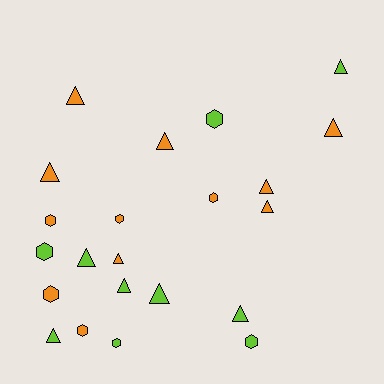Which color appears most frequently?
Orange, with 12 objects.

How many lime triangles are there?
There are 6 lime triangles.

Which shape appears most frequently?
Triangle, with 13 objects.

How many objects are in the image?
There are 22 objects.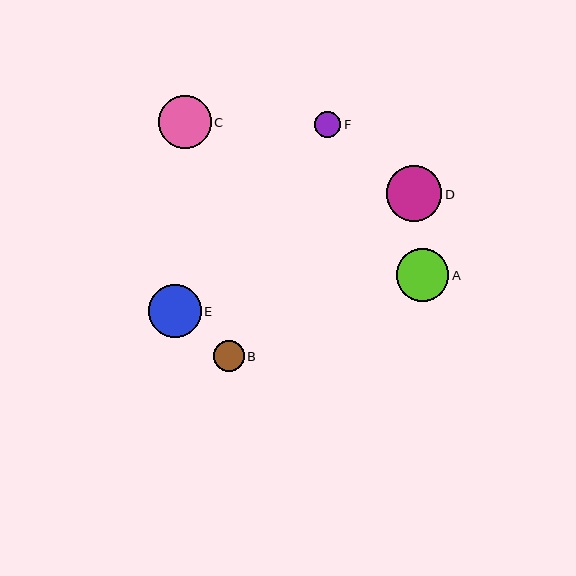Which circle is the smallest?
Circle F is the smallest with a size of approximately 26 pixels.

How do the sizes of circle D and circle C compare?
Circle D and circle C are approximately the same size.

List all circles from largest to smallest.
From largest to smallest: D, E, C, A, B, F.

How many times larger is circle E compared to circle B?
Circle E is approximately 1.7 times the size of circle B.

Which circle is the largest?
Circle D is the largest with a size of approximately 55 pixels.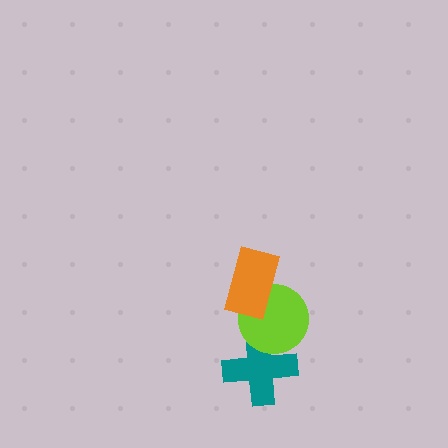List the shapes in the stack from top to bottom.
From top to bottom: the orange rectangle, the lime circle, the teal cross.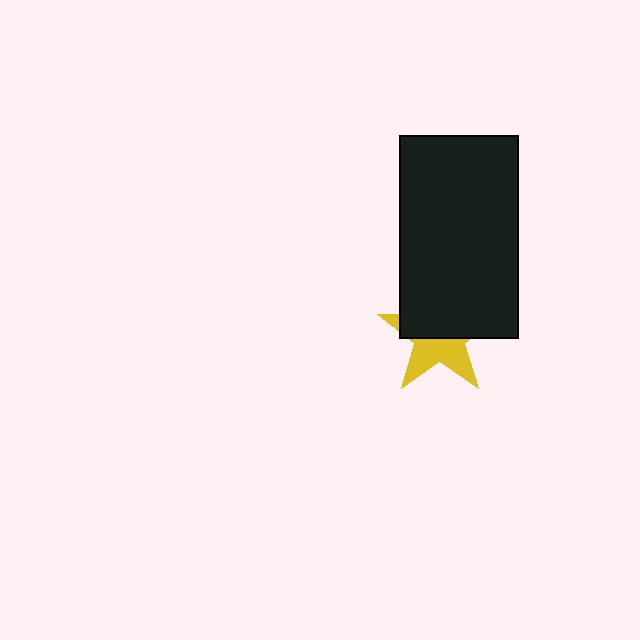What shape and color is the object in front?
The object in front is a black rectangle.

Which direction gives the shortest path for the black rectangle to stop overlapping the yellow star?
Moving up gives the shortest separation.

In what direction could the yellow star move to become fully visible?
The yellow star could move down. That would shift it out from behind the black rectangle entirely.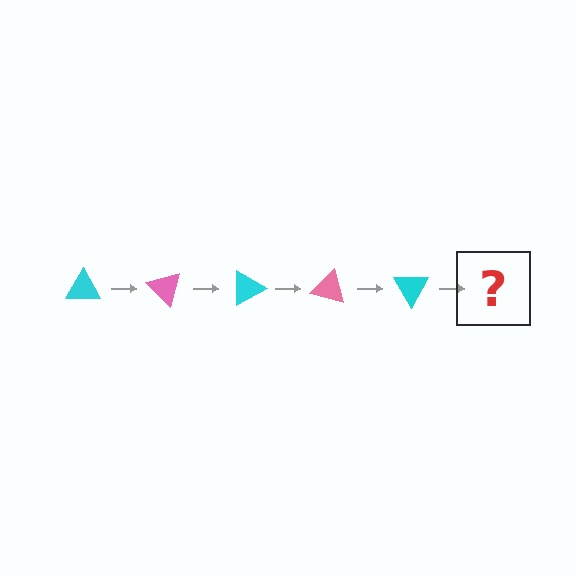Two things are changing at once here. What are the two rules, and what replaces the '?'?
The two rules are that it rotates 45 degrees each step and the color cycles through cyan and pink. The '?' should be a pink triangle, rotated 225 degrees from the start.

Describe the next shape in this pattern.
It should be a pink triangle, rotated 225 degrees from the start.